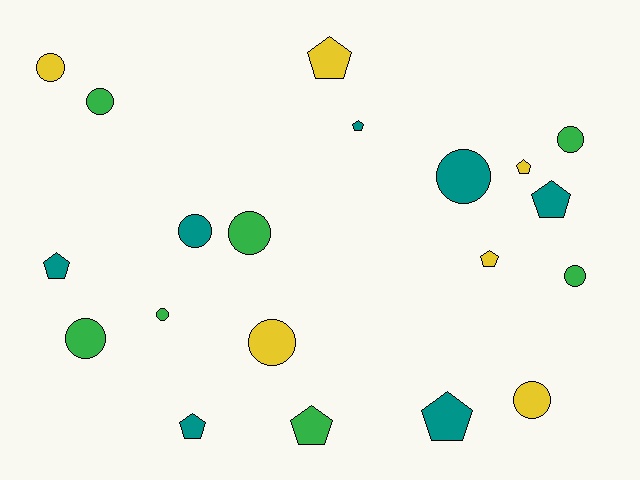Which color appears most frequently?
Green, with 7 objects.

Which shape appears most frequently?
Circle, with 11 objects.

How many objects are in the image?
There are 20 objects.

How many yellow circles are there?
There are 3 yellow circles.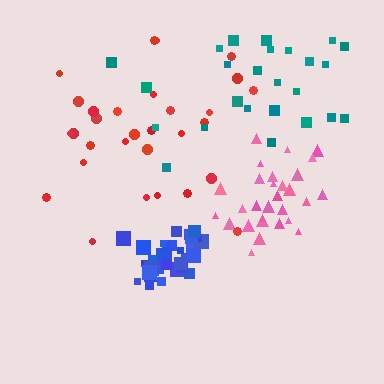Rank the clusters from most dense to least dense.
blue, pink, teal, red.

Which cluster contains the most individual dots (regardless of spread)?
Blue (32).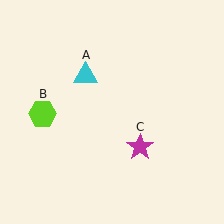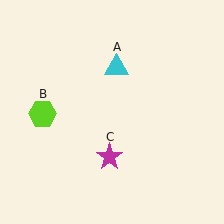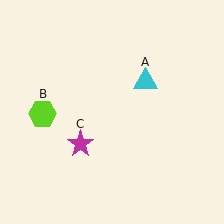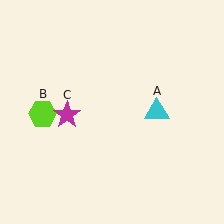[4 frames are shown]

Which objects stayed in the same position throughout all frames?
Lime hexagon (object B) remained stationary.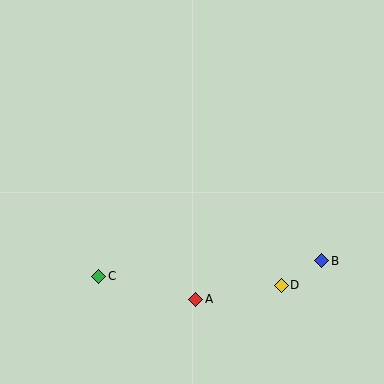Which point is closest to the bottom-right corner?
Point B is closest to the bottom-right corner.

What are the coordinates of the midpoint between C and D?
The midpoint between C and D is at (190, 281).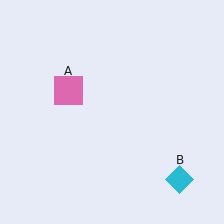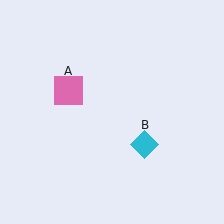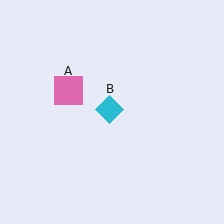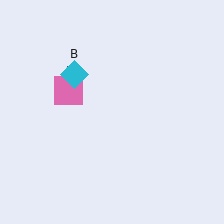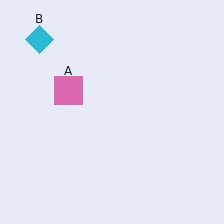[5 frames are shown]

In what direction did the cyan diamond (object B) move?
The cyan diamond (object B) moved up and to the left.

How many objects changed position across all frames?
1 object changed position: cyan diamond (object B).